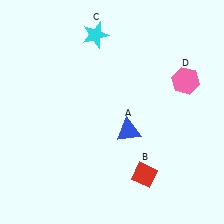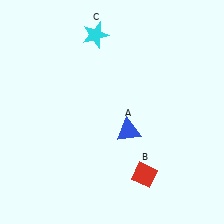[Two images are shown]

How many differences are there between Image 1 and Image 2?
There is 1 difference between the two images.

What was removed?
The pink hexagon (D) was removed in Image 2.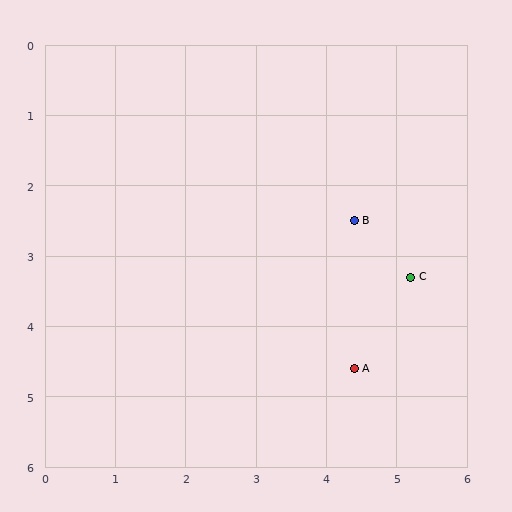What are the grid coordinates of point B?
Point B is at approximately (4.4, 2.5).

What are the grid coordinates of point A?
Point A is at approximately (4.4, 4.6).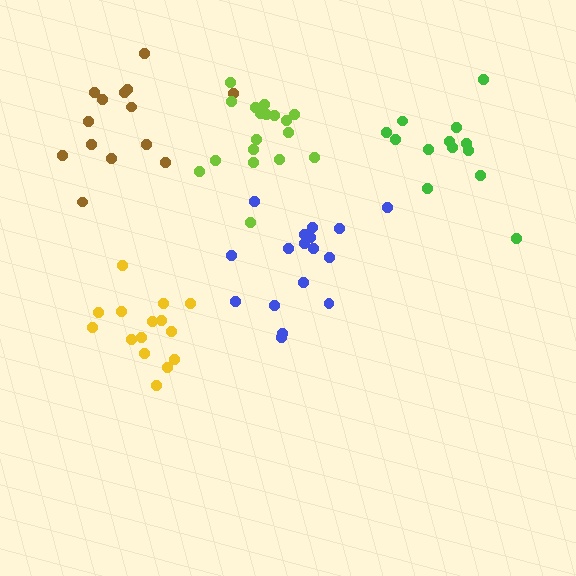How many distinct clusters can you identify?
There are 5 distinct clusters.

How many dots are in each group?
Group 1: 14 dots, Group 2: 15 dots, Group 3: 17 dots, Group 4: 13 dots, Group 5: 18 dots (77 total).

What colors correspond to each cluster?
The clusters are colored: brown, yellow, blue, green, lime.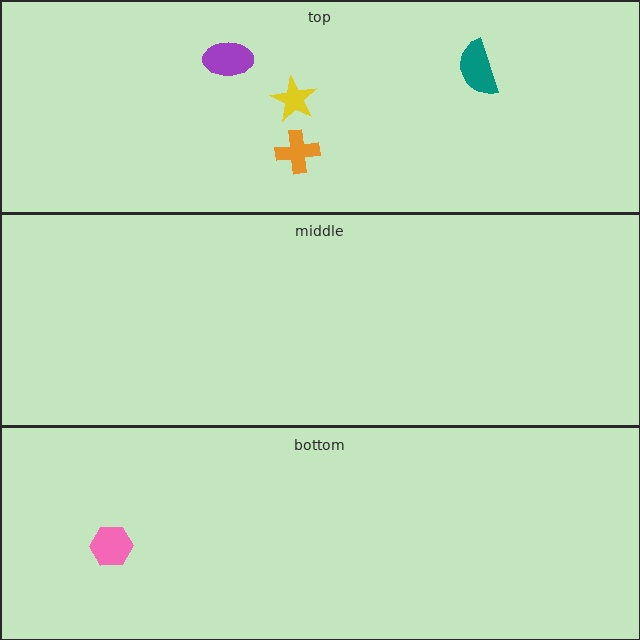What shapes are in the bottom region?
The pink hexagon.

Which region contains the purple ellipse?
The top region.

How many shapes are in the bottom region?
1.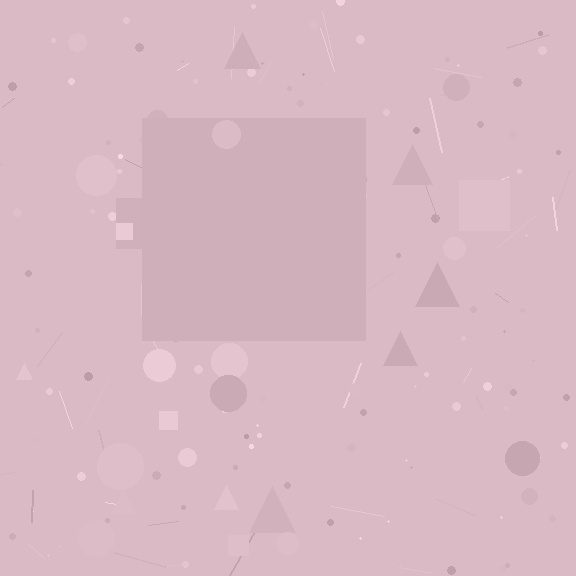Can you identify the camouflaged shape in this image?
The camouflaged shape is a square.